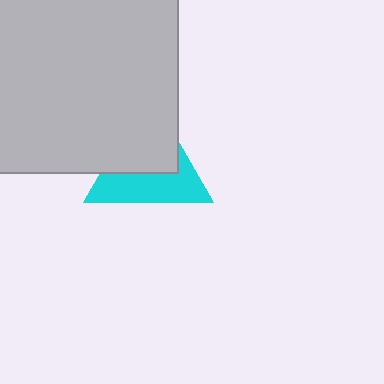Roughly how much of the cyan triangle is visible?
About half of it is visible (roughly 49%).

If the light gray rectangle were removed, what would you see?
You would see the complete cyan triangle.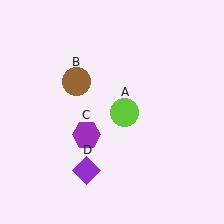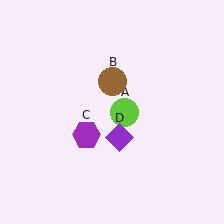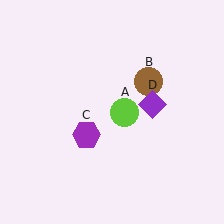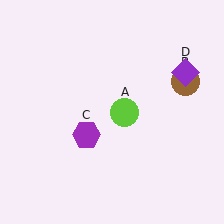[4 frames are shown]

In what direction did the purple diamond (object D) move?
The purple diamond (object D) moved up and to the right.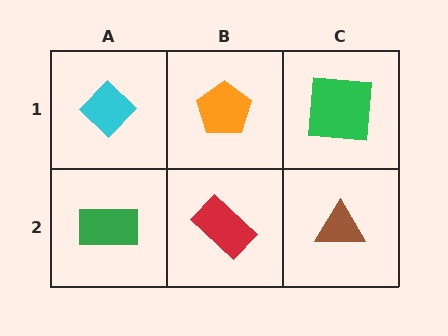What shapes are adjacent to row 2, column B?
An orange pentagon (row 1, column B), a green rectangle (row 2, column A), a brown triangle (row 2, column C).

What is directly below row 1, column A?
A green rectangle.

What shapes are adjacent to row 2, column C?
A green square (row 1, column C), a red rectangle (row 2, column B).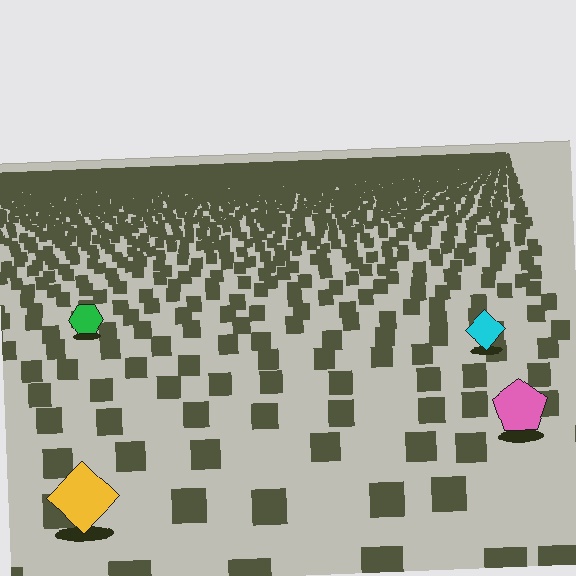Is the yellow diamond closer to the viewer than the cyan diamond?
Yes. The yellow diamond is closer — you can tell from the texture gradient: the ground texture is coarser near it.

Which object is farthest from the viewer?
The green hexagon is farthest from the viewer. It appears smaller and the ground texture around it is denser.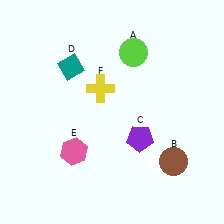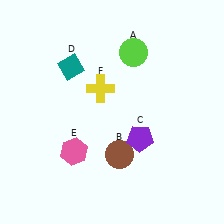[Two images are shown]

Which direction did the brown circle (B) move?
The brown circle (B) moved left.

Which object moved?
The brown circle (B) moved left.